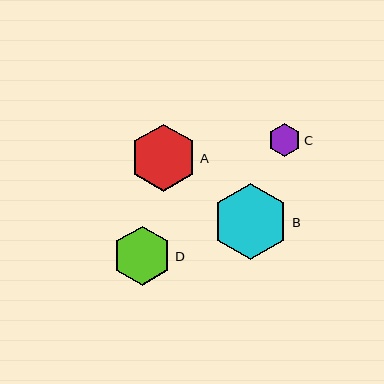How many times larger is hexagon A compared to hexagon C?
Hexagon A is approximately 2.0 times the size of hexagon C.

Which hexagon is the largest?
Hexagon B is the largest with a size of approximately 76 pixels.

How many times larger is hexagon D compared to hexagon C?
Hexagon D is approximately 1.8 times the size of hexagon C.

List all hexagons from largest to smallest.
From largest to smallest: B, A, D, C.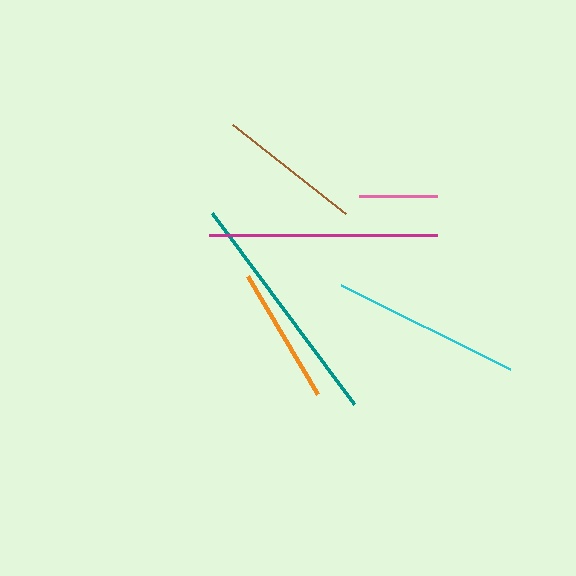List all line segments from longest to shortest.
From longest to shortest: teal, magenta, cyan, brown, orange, pink.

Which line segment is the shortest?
The pink line is the shortest at approximately 78 pixels.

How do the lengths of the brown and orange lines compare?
The brown and orange lines are approximately the same length.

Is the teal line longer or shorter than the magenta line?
The teal line is longer than the magenta line.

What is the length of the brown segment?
The brown segment is approximately 144 pixels long.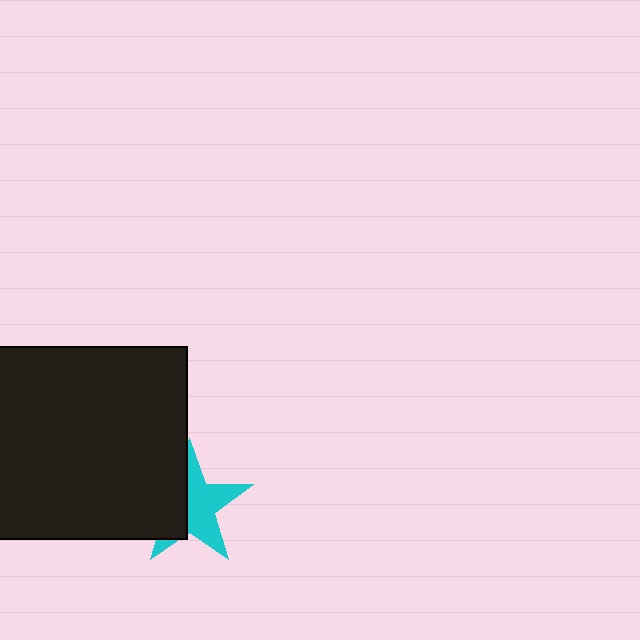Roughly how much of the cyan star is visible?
About half of it is visible (roughly 58%).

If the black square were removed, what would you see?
You would see the complete cyan star.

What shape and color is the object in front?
The object in front is a black square.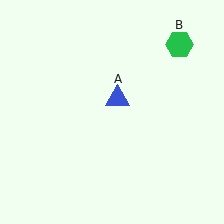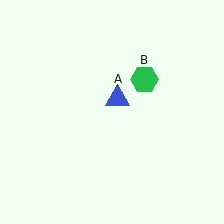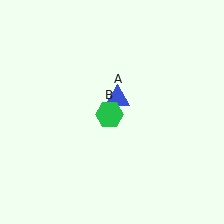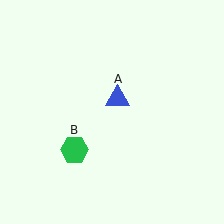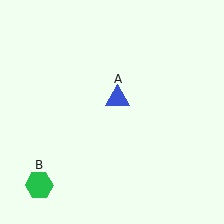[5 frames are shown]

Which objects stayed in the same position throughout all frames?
Blue triangle (object A) remained stationary.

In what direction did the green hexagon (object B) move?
The green hexagon (object B) moved down and to the left.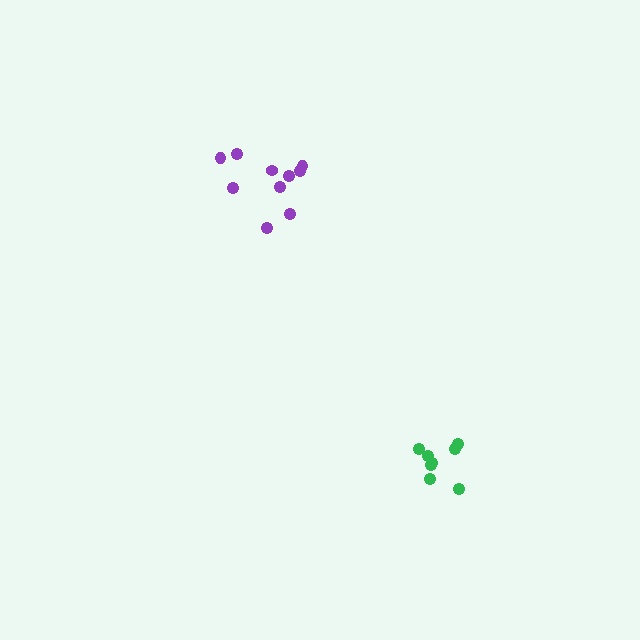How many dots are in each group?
Group 1: 10 dots, Group 2: 8 dots (18 total).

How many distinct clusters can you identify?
There are 2 distinct clusters.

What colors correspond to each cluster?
The clusters are colored: purple, green.